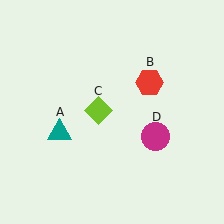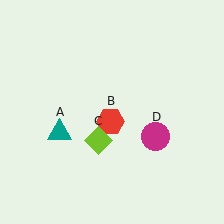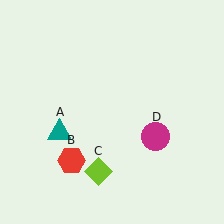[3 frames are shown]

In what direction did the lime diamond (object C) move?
The lime diamond (object C) moved down.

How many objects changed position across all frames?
2 objects changed position: red hexagon (object B), lime diamond (object C).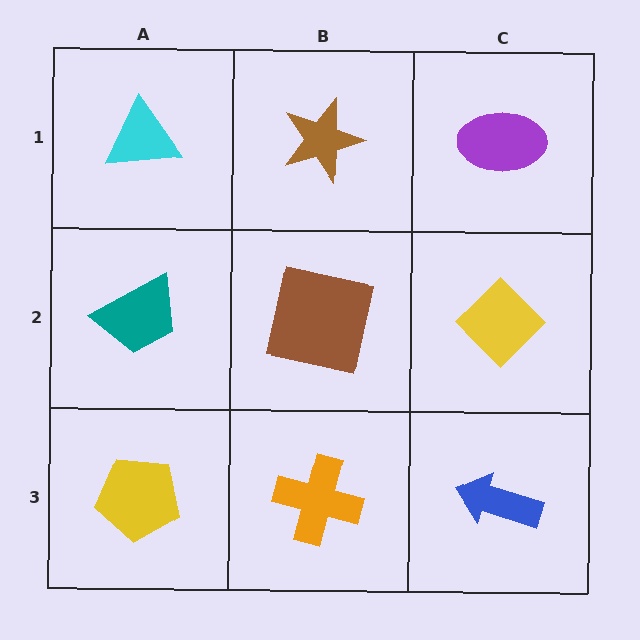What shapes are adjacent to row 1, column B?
A brown square (row 2, column B), a cyan triangle (row 1, column A), a purple ellipse (row 1, column C).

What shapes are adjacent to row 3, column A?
A teal trapezoid (row 2, column A), an orange cross (row 3, column B).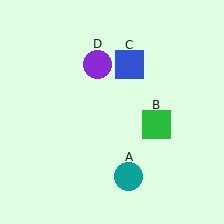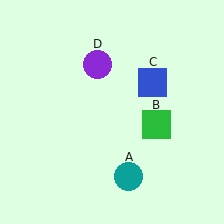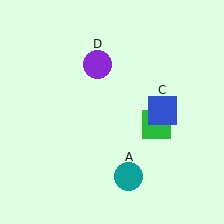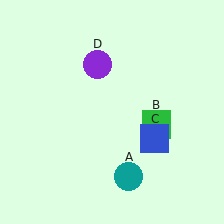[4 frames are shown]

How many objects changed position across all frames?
1 object changed position: blue square (object C).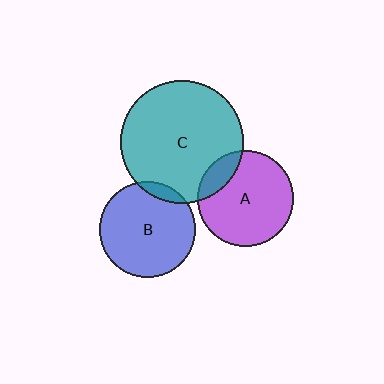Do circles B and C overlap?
Yes.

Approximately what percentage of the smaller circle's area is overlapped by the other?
Approximately 10%.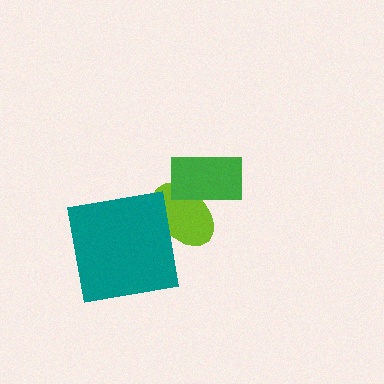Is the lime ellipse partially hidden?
Yes, it is partially covered by another shape.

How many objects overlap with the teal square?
1 object overlaps with the teal square.